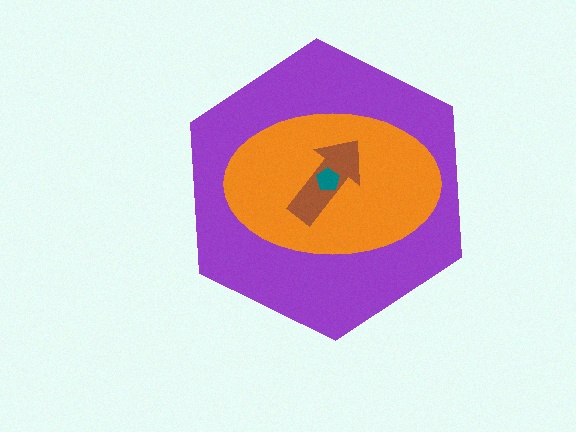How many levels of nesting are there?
4.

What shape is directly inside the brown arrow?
The teal pentagon.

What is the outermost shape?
The purple hexagon.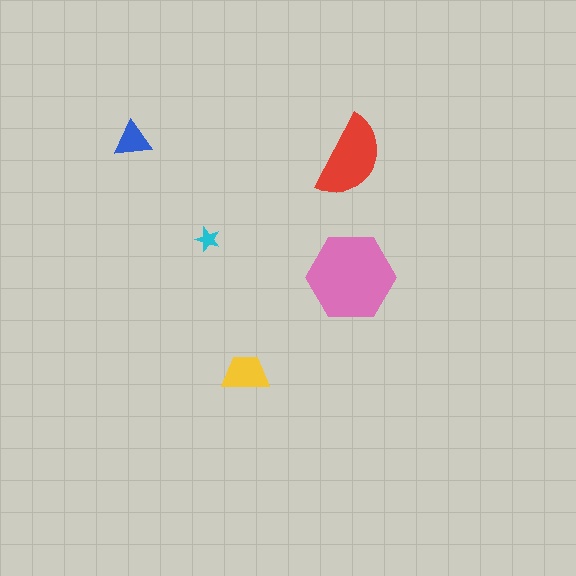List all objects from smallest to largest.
The cyan star, the blue triangle, the yellow trapezoid, the red semicircle, the pink hexagon.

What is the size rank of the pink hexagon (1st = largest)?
1st.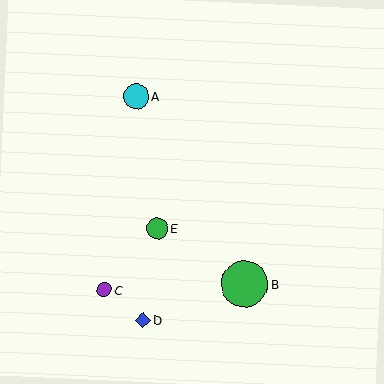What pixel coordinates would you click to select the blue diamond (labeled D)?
Click at (143, 320) to select the blue diamond D.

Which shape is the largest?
The green circle (labeled B) is the largest.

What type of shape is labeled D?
Shape D is a blue diamond.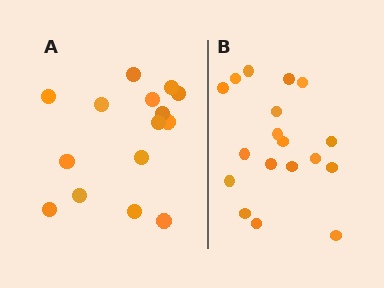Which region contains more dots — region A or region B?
Region B (the right region) has more dots.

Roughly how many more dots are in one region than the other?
Region B has just a few more — roughly 2 or 3 more dots than region A.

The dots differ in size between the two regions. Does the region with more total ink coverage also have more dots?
No. Region A has more total ink coverage because its dots are larger, but region B actually contains more individual dots. Total area can be misleading — the number of items is what matters here.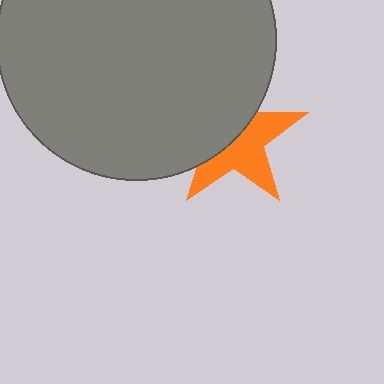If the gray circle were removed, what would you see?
You would see the complete orange star.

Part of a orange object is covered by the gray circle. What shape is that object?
It is a star.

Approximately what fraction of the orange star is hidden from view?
Roughly 48% of the orange star is hidden behind the gray circle.